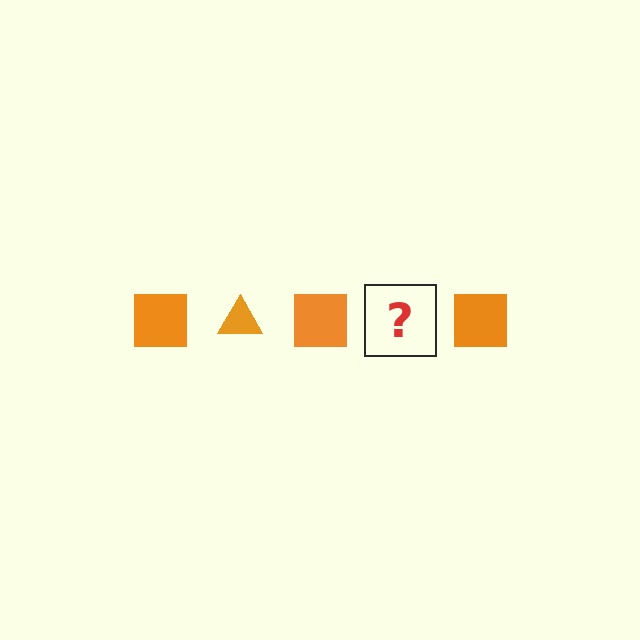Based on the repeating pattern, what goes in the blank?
The blank should be an orange triangle.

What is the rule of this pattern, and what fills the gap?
The rule is that the pattern cycles through square, triangle shapes in orange. The gap should be filled with an orange triangle.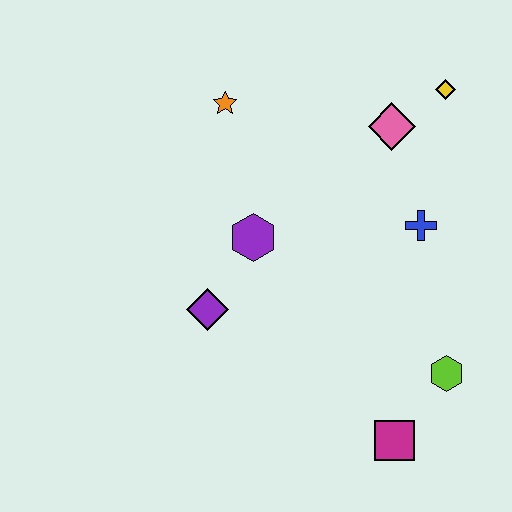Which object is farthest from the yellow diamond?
The magenta square is farthest from the yellow diamond.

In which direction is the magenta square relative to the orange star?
The magenta square is below the orange star.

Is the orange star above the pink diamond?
Yes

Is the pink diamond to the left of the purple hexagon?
No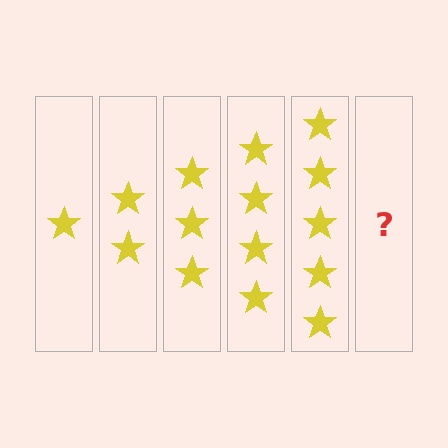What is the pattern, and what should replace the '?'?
The pattern is that each step adds one more star. The '?' should be 6 stars.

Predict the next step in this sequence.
The next step is 6 stars.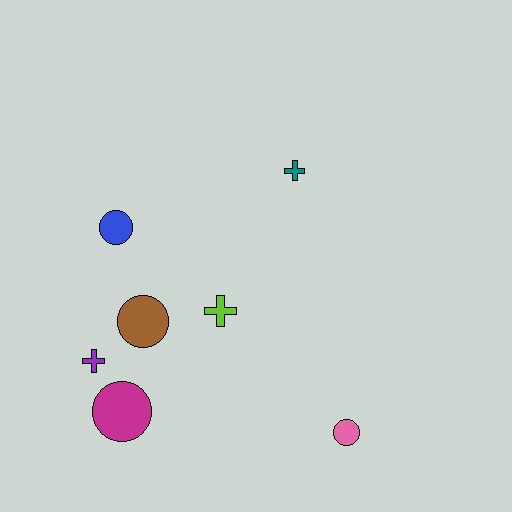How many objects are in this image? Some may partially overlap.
There are 7 objects.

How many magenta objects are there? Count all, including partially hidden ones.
There is 1 magenta object.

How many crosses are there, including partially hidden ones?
There are 3 crosses.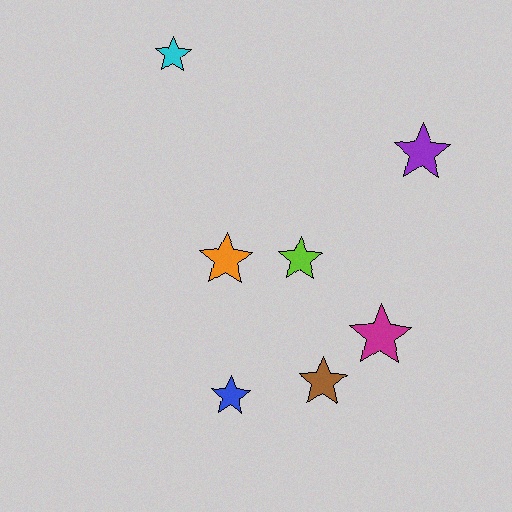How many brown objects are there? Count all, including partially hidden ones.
There is 1 brown object.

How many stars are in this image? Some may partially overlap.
There are 7 stars.